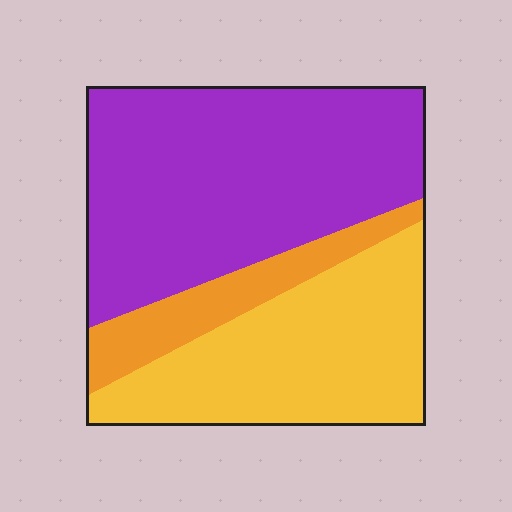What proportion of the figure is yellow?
Yellow covers about 35% of the figure.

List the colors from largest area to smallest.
From largest to smallest: purple, yellow, orange.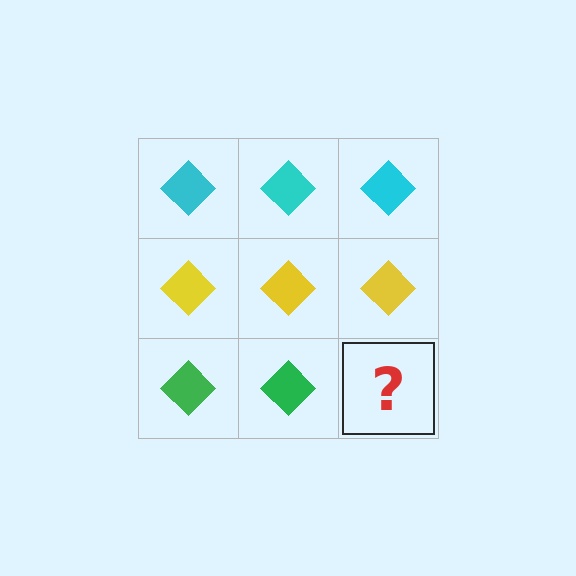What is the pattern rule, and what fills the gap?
The rule is that each row has a consistent color. The gap should be filled with a green diamond.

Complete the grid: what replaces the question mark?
The question mark should be replaced with a green diamond.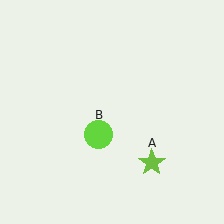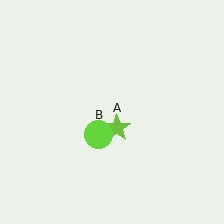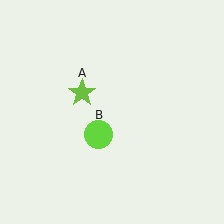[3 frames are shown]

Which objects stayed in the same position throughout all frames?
Lime circle (object B) remained stationary.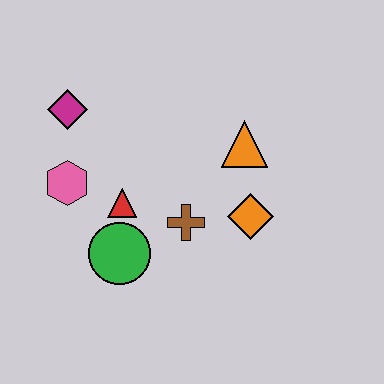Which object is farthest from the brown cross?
The magenta diamond is farthest from the brown cross.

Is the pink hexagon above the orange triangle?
No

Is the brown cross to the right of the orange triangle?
No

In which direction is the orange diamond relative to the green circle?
The orange diamond is to the right of the green circle.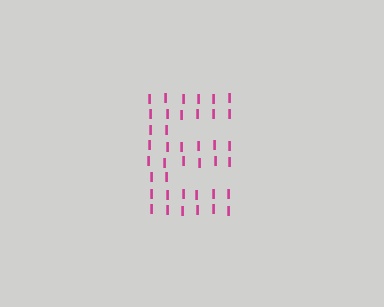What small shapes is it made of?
It is made of small letter I's.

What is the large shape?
The large shape is the letter E.